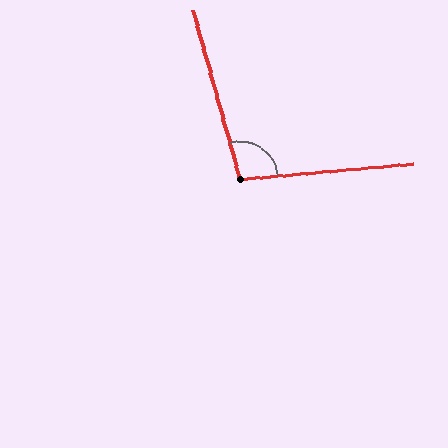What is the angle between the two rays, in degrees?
Approximately 100 degrees.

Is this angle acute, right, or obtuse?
It is obtuse.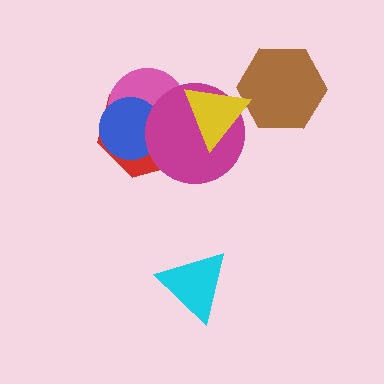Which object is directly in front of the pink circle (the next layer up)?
The blue circle is directly in front of the pink circle.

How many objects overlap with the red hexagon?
4 objects overlap with the red hexagon.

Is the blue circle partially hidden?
Yes, it is partially covered by another shape.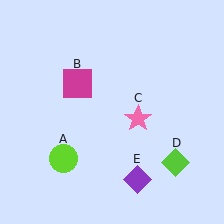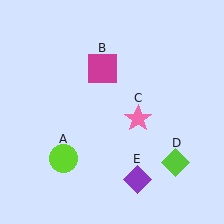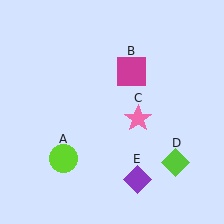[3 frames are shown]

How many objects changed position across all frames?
1 object changed position: magenta square (object B).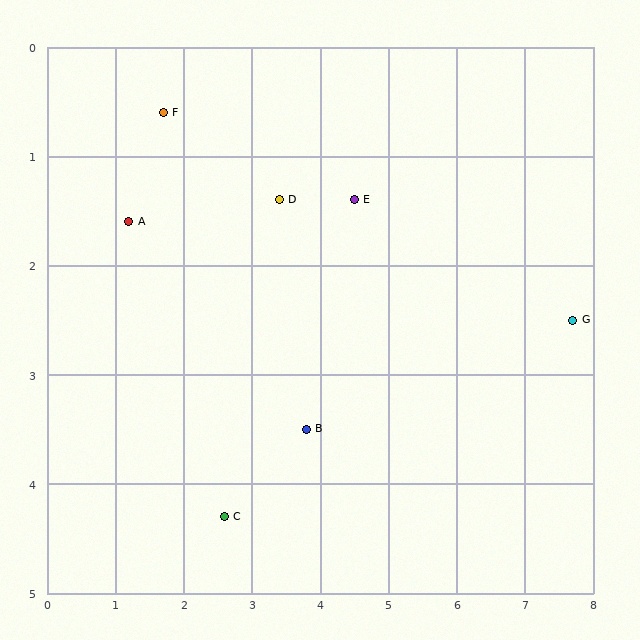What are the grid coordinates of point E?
Point E is at approximately (4.5, 1.4).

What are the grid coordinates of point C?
Point C is at approximately (2.6, 4.3).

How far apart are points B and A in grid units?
Points B and A are about 3.2 grid units apart.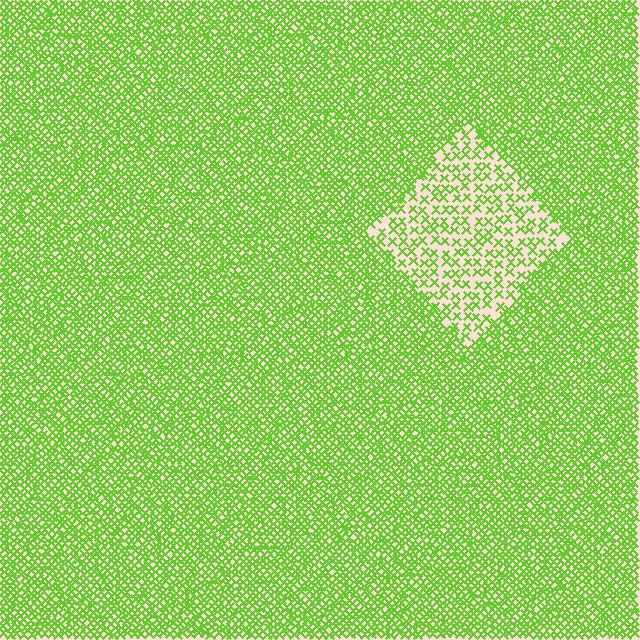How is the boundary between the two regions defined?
The boundary is defined by a change in element density (approximately 2.4x ratio). All elements are the same color, size, and shape.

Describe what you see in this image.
The image contains small lime elements arranged at two different densities. A diamond-shaped region is visible where the elements are less densely packed than the surrounding area.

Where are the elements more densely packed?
The elements are more densely packed outside the diamond boundary.